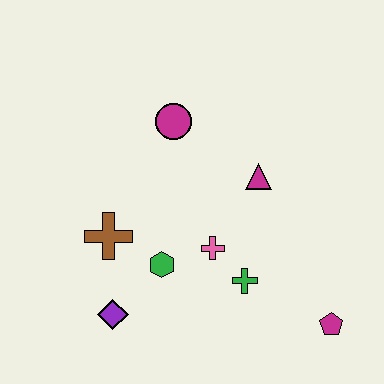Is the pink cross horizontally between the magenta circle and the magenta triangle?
Yes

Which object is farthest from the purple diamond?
The magenta pentagon is farthest from the purple diamond.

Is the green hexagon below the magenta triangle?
Yes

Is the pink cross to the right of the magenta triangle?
No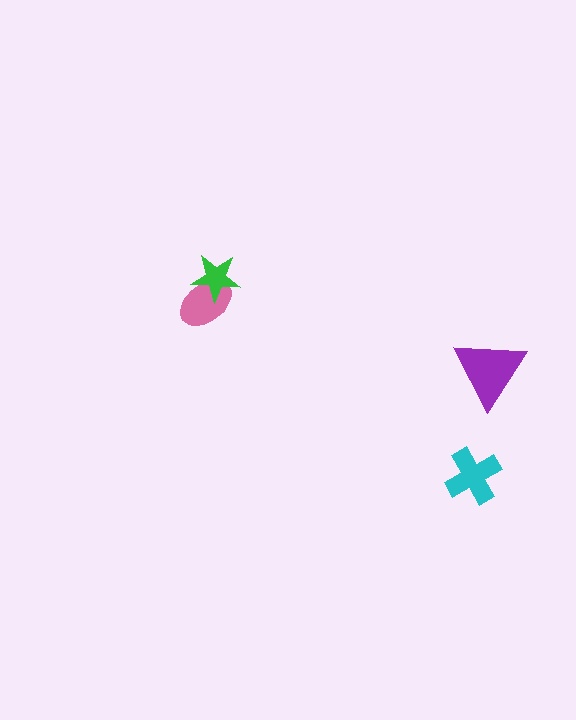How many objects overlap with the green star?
1 object overlaps with the green star.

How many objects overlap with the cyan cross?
0 objects overlap with the cyan cross.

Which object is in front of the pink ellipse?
The green star is in front of the pink ellipse.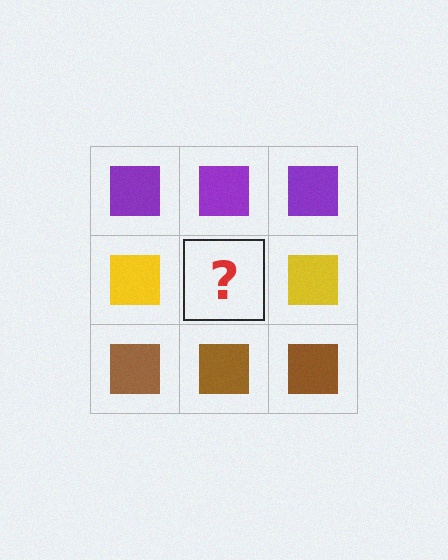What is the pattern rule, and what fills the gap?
The rule is that each row has a consistent color. The gap should be filled with a yellow square.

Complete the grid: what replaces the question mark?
The question mark should be replaced with a yellow square.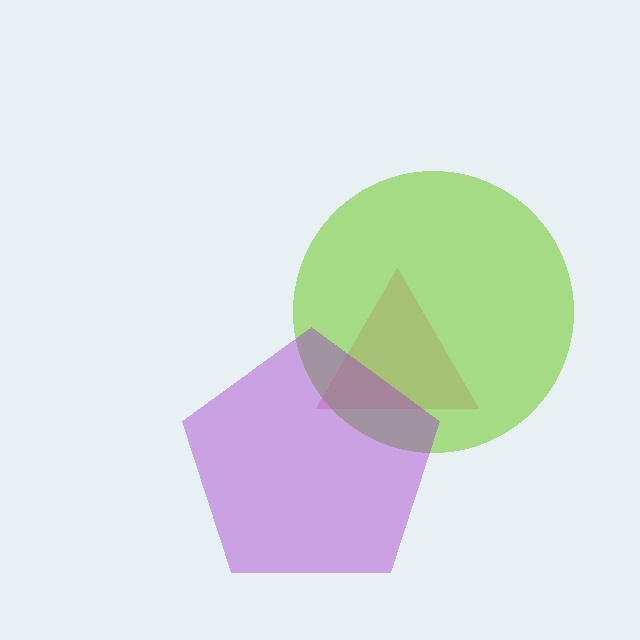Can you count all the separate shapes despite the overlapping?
Yes, there are 3 separate shapes.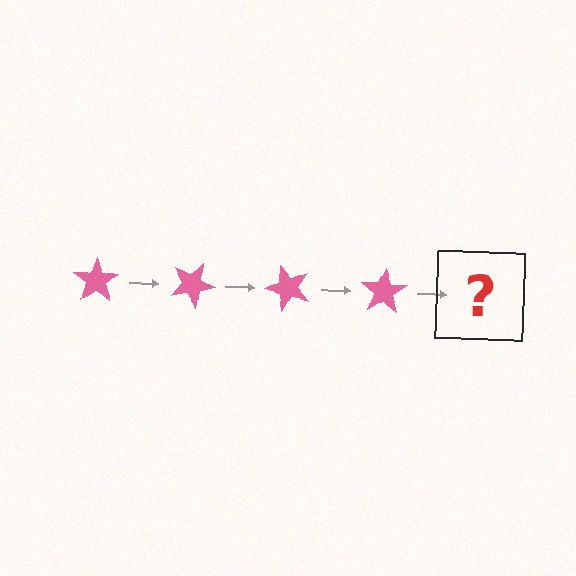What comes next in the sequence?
The next element should be a pink star rotated 100 degrees.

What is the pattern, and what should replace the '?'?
The pattern is that the star rotates 25 degrees each step. The '?' should be a pink star rotated 100 degrees.